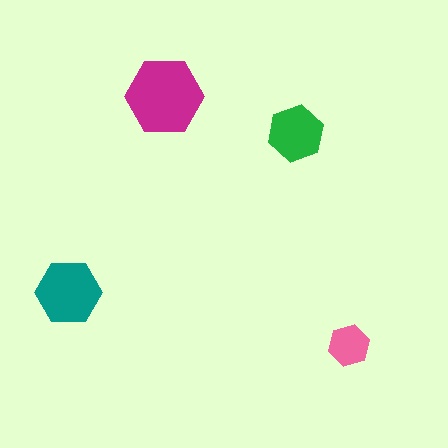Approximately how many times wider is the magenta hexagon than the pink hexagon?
About 2 times wider.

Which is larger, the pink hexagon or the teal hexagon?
The teal one.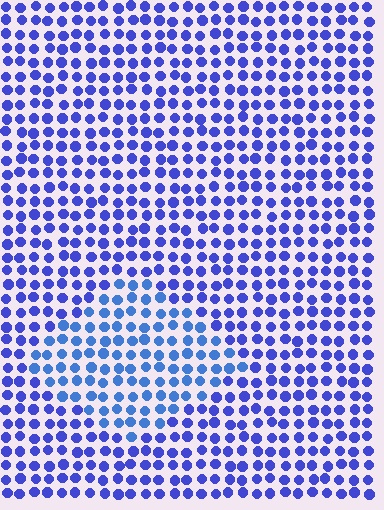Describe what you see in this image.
The image is filled with small blue elements in a uniform arrangement. A diamond-shaped region is visible where the elements are tinted to a slightly different hue, forming a subtle color boundary.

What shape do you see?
I see a diamond.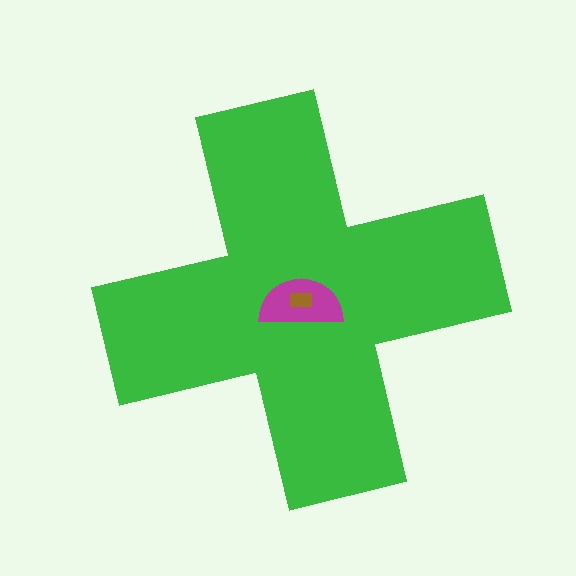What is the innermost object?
The brown rectangle.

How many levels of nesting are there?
3.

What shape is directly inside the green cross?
The magenta semicircle.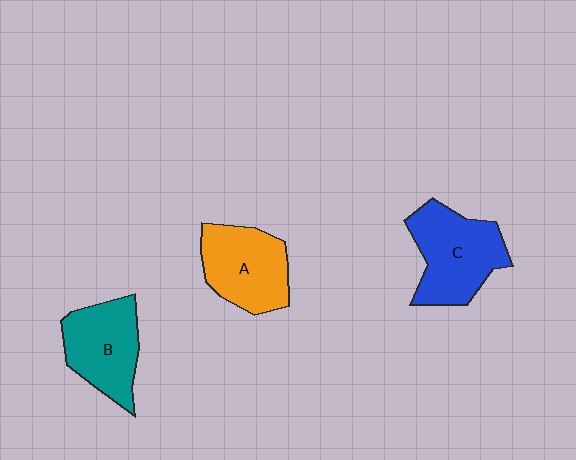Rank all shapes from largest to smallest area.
From largest to smallest: C (blue), A (orange), B (teal).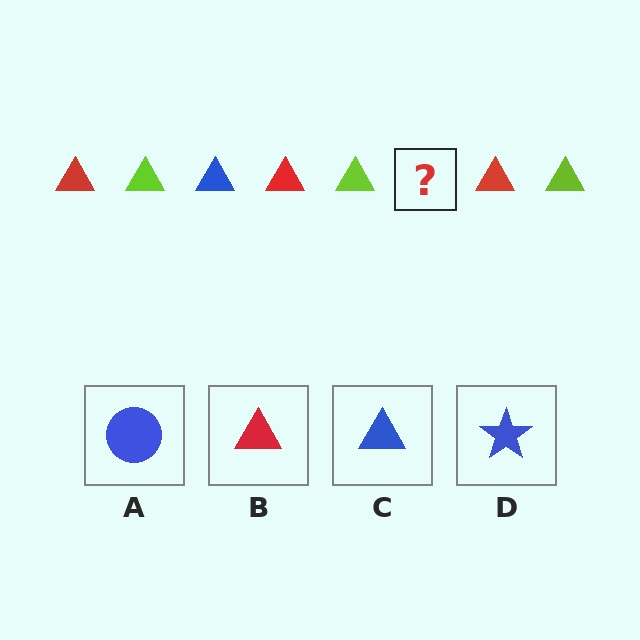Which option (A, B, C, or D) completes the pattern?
C.